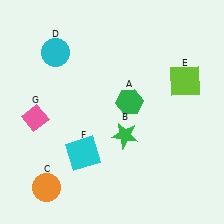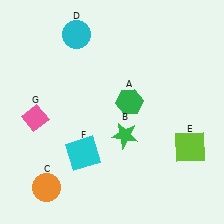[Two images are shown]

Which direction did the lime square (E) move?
The lime square (E) moved down.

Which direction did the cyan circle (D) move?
The cyan circle (D) moved right.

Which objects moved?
The objects that moved are: the cyan circle (D), the lime square (E).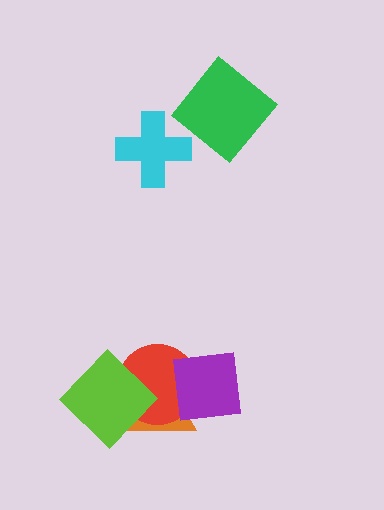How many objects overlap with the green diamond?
0 objects overlap with the green diamond.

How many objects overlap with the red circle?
3 objects overlap with the red circle.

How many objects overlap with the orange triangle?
3 objects overlap with the orange triangle.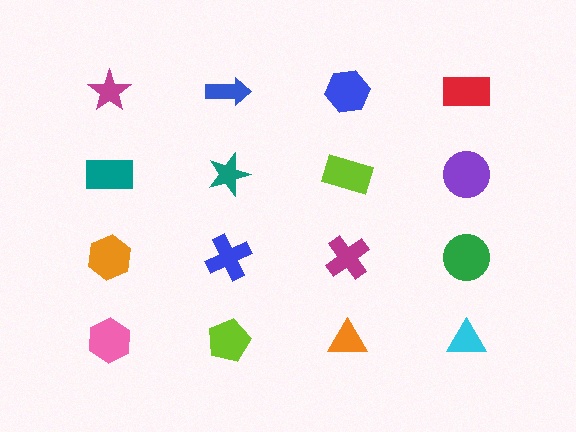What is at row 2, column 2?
A teal star.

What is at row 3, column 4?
A green circle.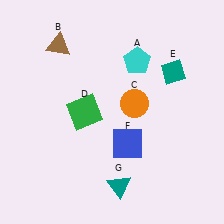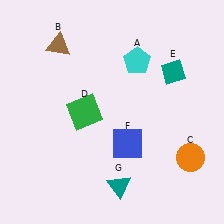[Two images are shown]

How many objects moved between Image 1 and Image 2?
1 object moved between the two images.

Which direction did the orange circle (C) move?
The orange circle (C) moved right.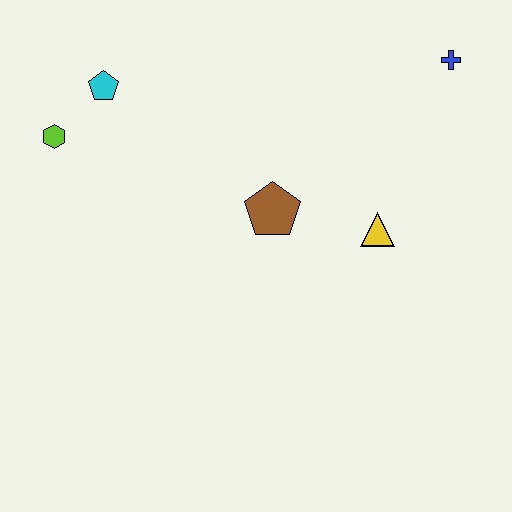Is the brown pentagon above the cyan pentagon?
No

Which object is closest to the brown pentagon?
The yellow triangle is closest to the brown pentagon.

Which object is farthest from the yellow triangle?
The lime hexagon is farthest from the yellow triangle.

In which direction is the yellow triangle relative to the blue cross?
The yellow triangle is below the blue cross.